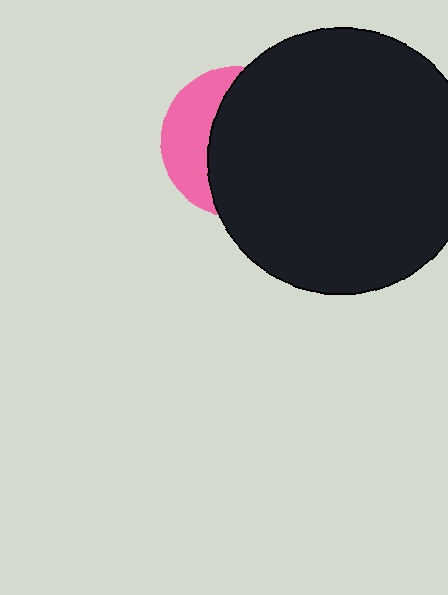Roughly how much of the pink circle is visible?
A small part of it is visible (roughly 33%).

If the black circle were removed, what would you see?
You would see the complete pink circle.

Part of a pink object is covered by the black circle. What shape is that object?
It is a circle.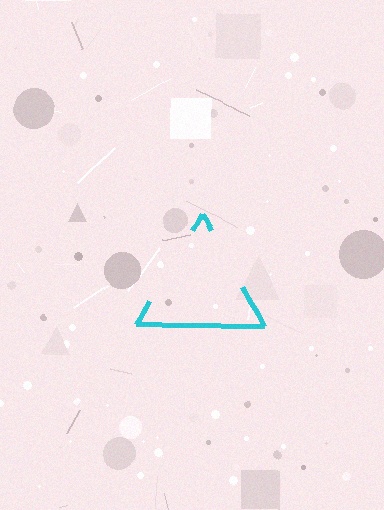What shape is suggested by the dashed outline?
The dashed outline suggests a triangle.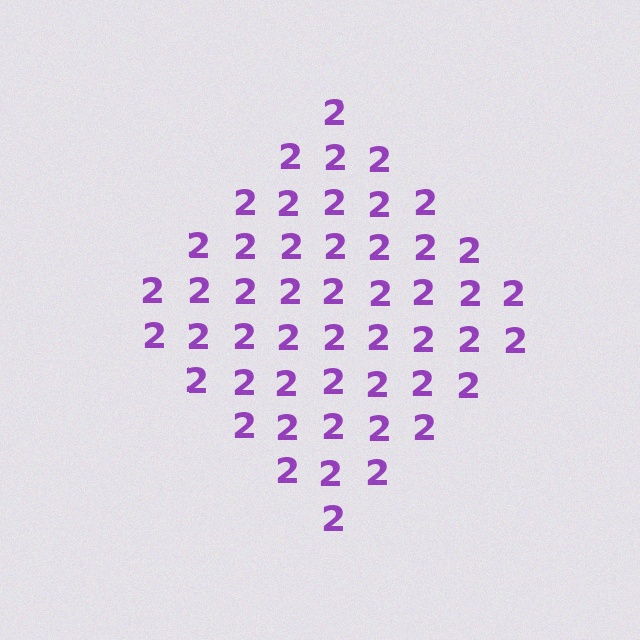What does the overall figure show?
The overall figure shows a diamond.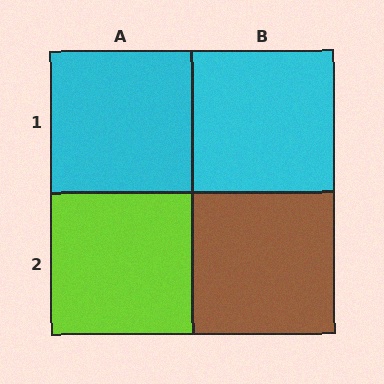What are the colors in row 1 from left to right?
Cyan, cyan.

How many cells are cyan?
2 cells are cyan.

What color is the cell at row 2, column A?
Lime.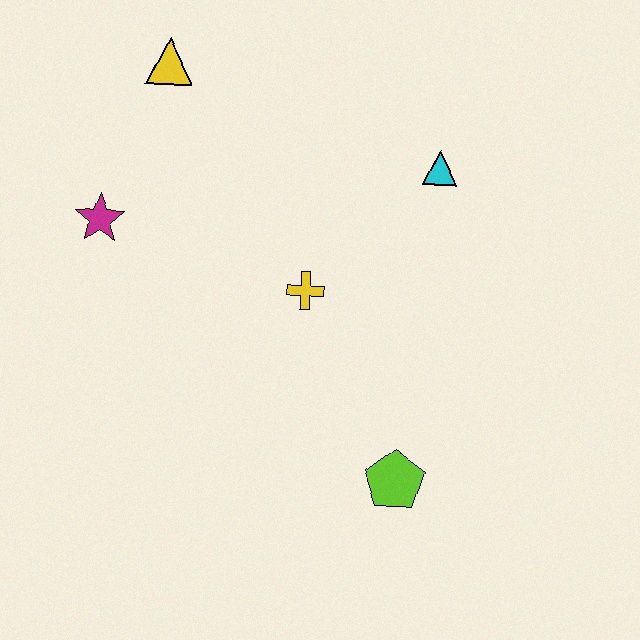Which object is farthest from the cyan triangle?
The magenta star is farthest from the cyan triangle.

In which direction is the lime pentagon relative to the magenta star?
The lime pentagon is to the right of the magenta star.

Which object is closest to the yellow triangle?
The magenta star is closest to the yellow triangle.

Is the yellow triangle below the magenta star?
No